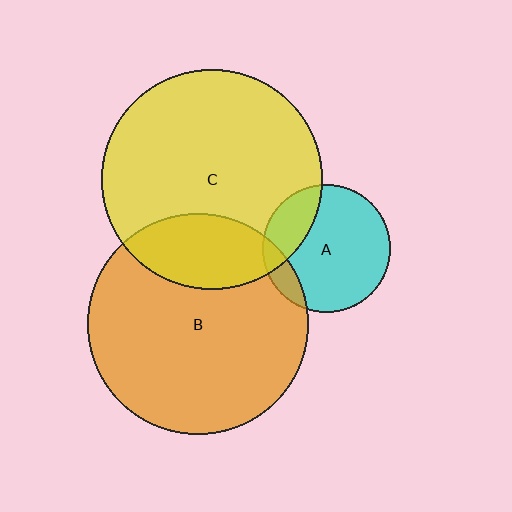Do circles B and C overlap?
Yes.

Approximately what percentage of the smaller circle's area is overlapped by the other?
Approximately 25%.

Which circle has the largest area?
Circle B (orange).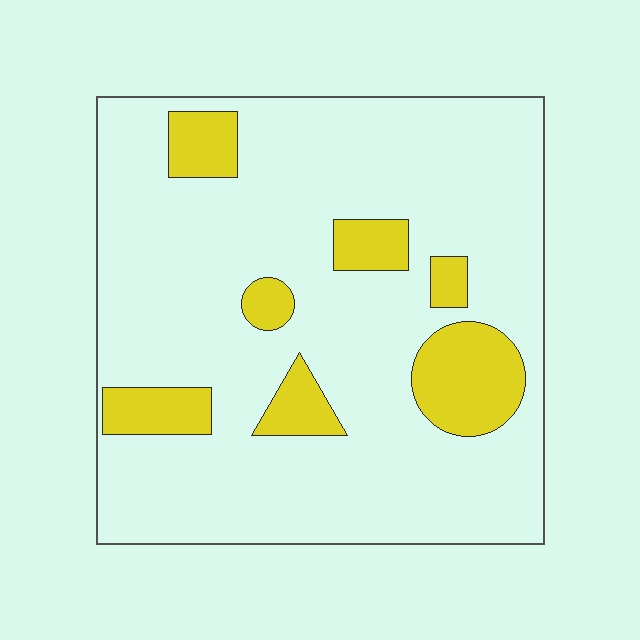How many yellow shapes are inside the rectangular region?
7.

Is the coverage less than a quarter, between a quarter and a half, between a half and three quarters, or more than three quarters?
Less than a quarter.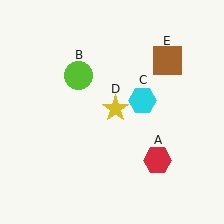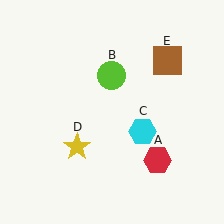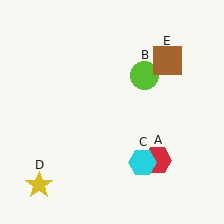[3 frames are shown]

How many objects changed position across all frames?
3 objects changed position: lime circle (object B), cyan hexagon (object C), yellow star (object D).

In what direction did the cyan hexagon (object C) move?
The cyan hexagon (object C) moved down.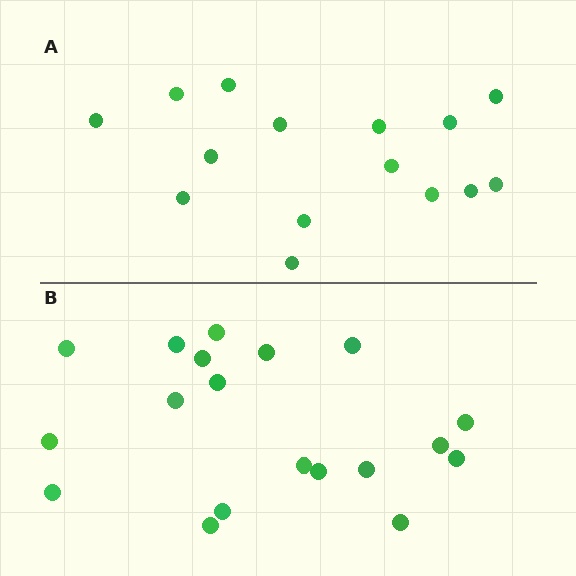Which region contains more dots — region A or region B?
Region B (the bottom region) has more dots.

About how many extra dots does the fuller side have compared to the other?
Region B has about 4 more dots than region A.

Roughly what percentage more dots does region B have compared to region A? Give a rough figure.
About 25% more.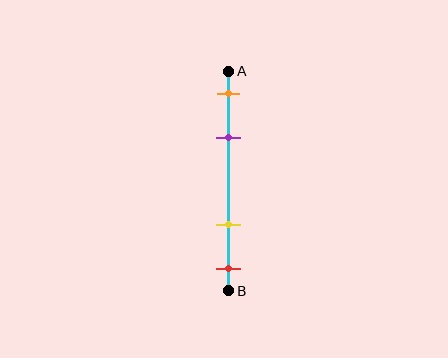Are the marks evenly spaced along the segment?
No, the marks are not evenly spaced.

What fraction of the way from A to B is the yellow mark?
The yellow mark is approximately 70% (0.7) of the way from A to B.